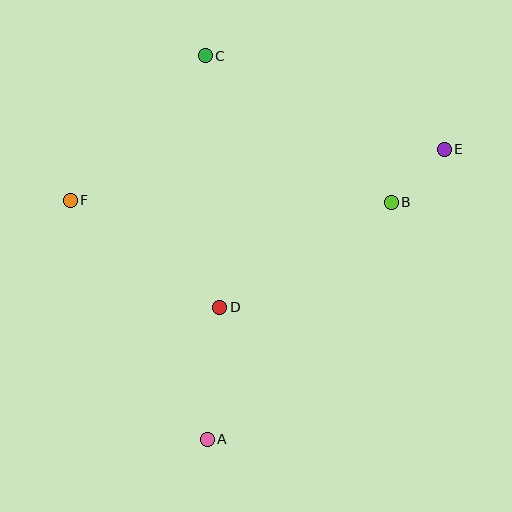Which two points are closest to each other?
Points B and E are closest to each other.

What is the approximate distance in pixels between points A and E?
The distance between A and E is approximately 375 pixels.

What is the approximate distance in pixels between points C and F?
The distance between C and F is approximately 197 pixels.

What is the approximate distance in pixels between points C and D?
The distance between C and D is approximately 252 pixels.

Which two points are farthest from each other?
Points A and C are farthest from each other.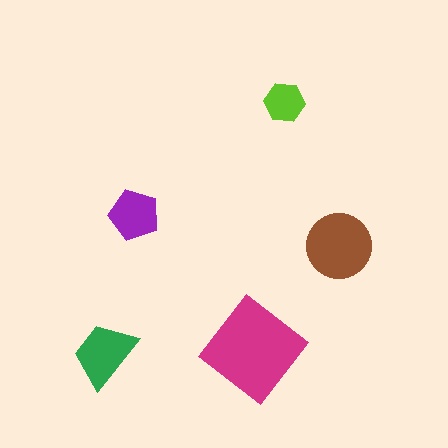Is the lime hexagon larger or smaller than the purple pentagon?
Smaller.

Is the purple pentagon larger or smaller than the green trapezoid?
Smaller.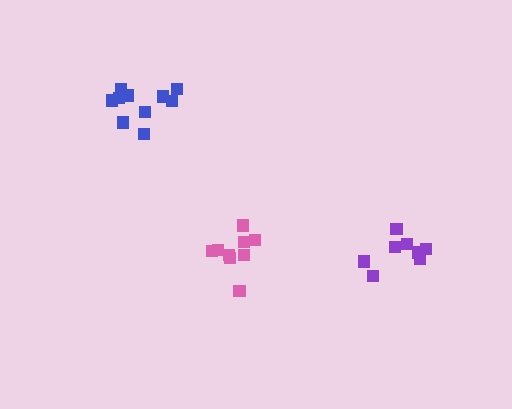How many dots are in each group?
Group 1: 11 dots, Group 2: 8 dots, Group 3: 9 dots (28 total).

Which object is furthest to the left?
The blue cluster is leftmost.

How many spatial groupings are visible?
There are 3 spatial groupings.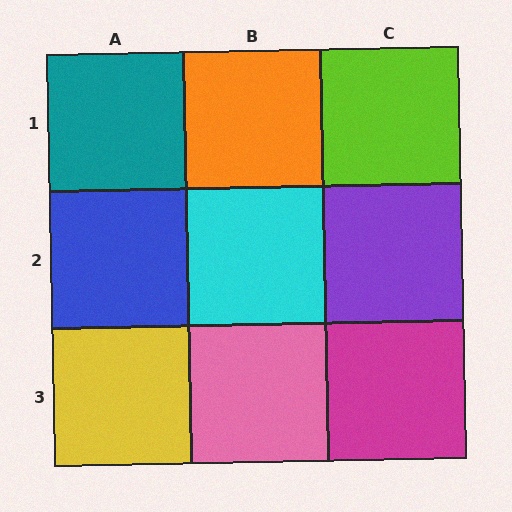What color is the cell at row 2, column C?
Purple.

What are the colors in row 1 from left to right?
Teal, orange, lime.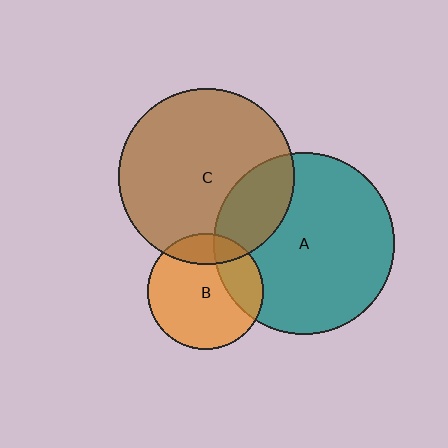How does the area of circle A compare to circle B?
Approximately 2.4 times.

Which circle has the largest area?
Circle A (teal).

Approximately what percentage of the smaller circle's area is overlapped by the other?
Approximately 20%.